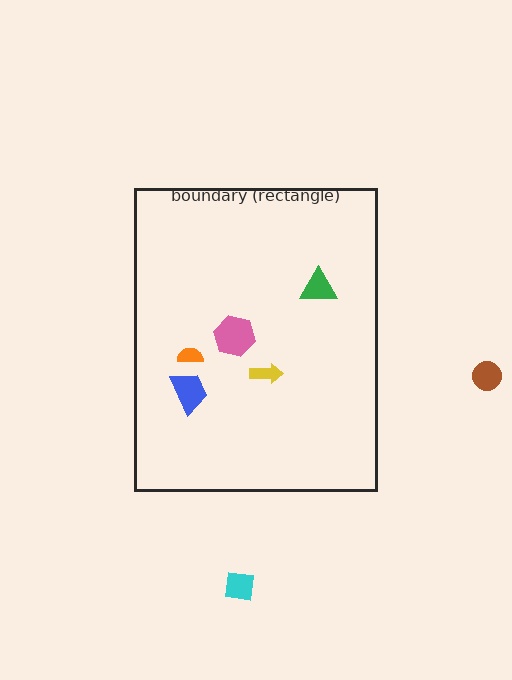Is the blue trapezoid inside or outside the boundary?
Inside.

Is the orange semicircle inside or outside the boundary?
Inside.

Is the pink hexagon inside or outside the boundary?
Inside.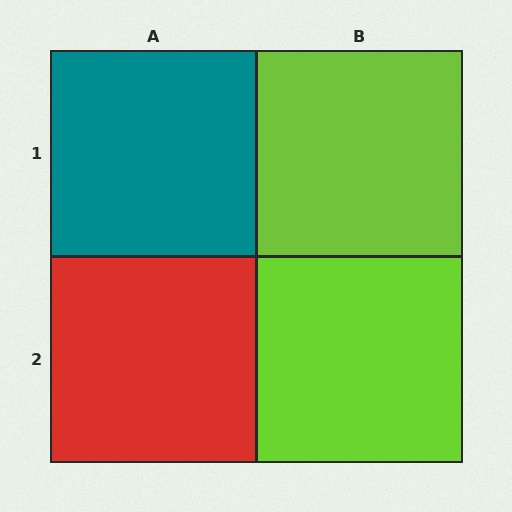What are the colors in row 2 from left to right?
Red, lime.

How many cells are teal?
1 cell is teal.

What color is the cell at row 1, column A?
Teal.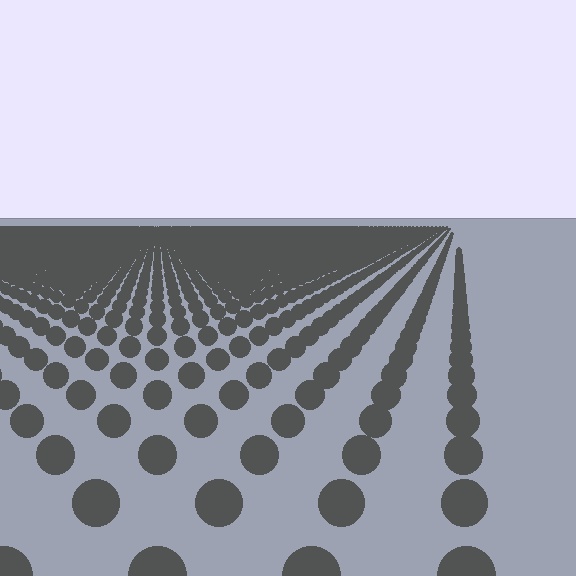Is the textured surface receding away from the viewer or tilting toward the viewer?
The surface is receding away from the viewer. Texture elements get smaller and denser toward the top.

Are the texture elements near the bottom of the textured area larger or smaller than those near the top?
Larger. Near the bottom, elements are closer to the viewer and appear at a bigger on-screen size.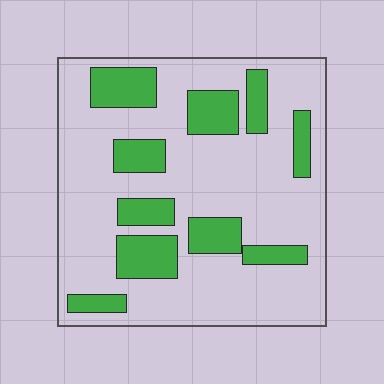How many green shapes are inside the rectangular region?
10.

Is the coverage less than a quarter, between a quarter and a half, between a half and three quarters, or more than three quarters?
Between a quarter and a half.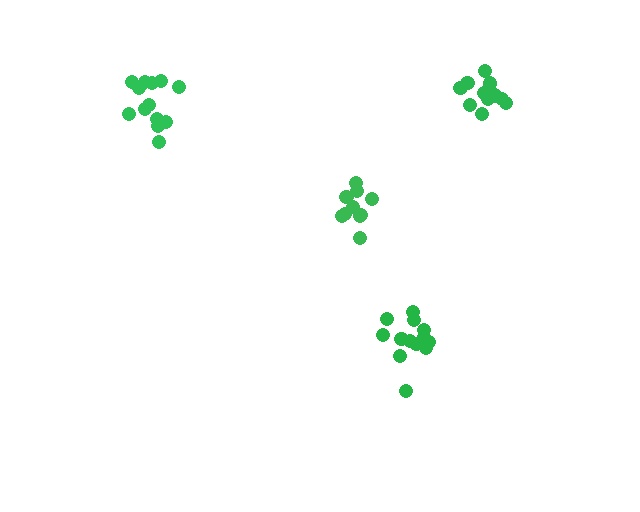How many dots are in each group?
Group 1: 13 dots, Group 2: 11 dots, Group 3: 10 dots, Group 4: 13 dots (47 total).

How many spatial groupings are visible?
There are 4 spatial groupings.